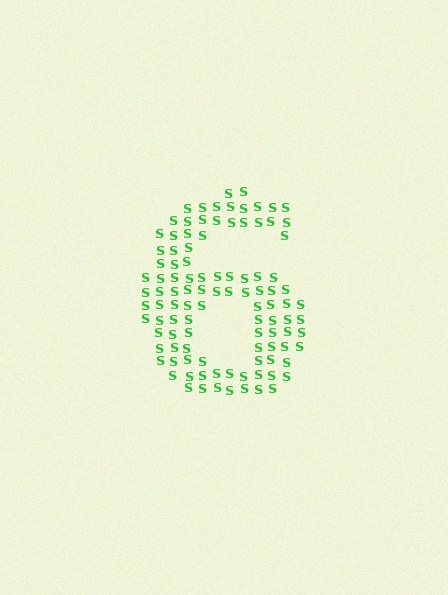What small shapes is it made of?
It is made of small letter S's.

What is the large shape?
The large shape is the digit 6.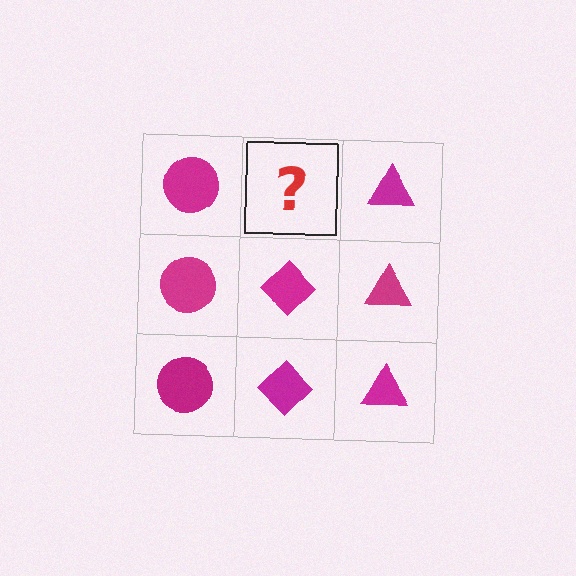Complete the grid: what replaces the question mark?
The question mark should be replaced with a magenta diamond.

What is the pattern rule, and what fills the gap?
The rule is that each column has a consistent shape. The gap should be filled with a magenta diamond.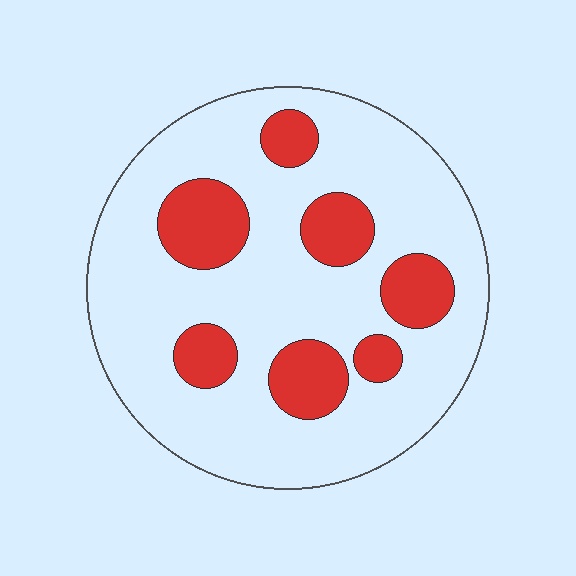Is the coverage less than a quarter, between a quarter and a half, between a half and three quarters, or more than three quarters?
Less than a quarter.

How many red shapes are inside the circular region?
7.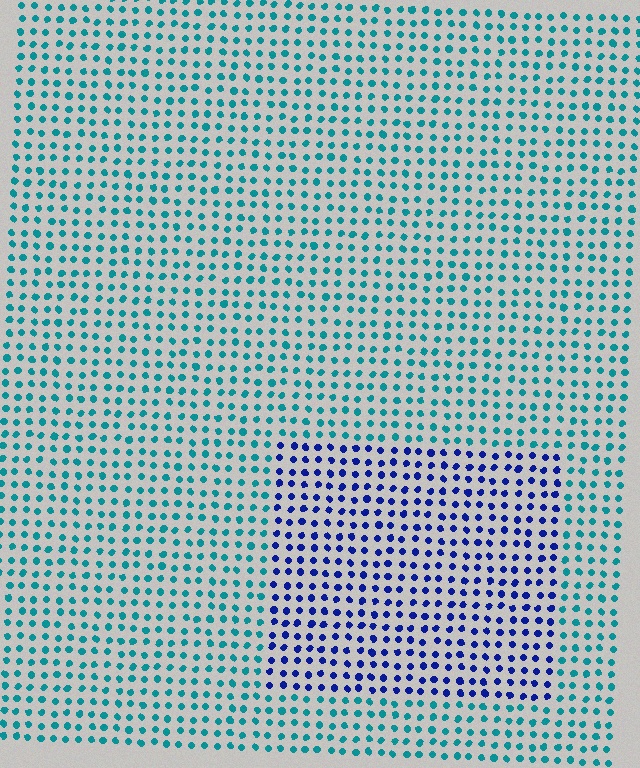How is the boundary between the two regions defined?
The boundary is defined purely by a slight shift in hue (about 52 degrees). Spacing, size, and orientation are identical on both sides.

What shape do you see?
I see a rectangle.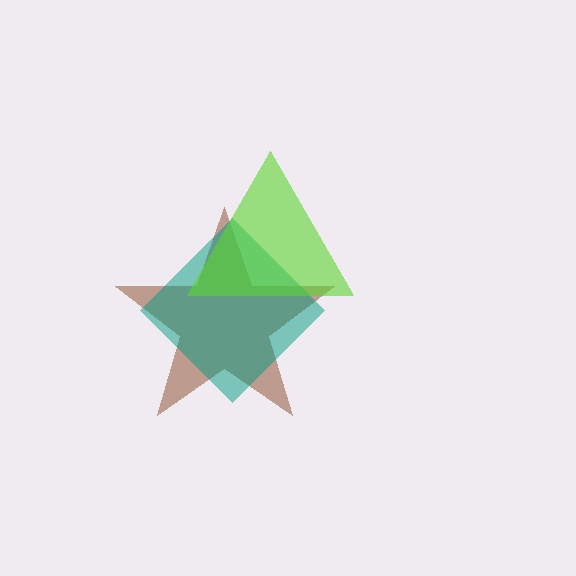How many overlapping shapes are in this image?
There are 3 overlapping shapes in the image.